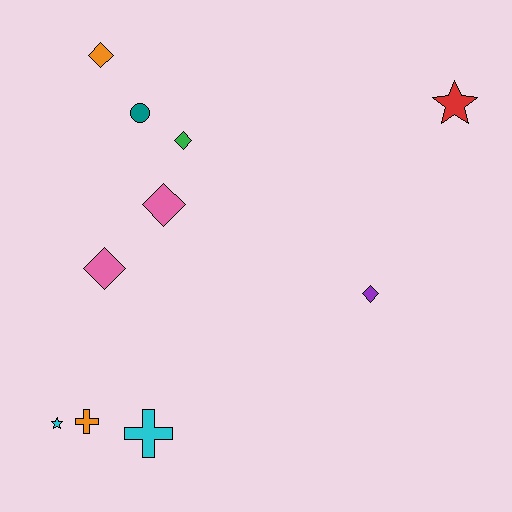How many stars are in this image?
There are 2 stars.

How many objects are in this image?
There are 10 objects.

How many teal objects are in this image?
There is 1 teal object.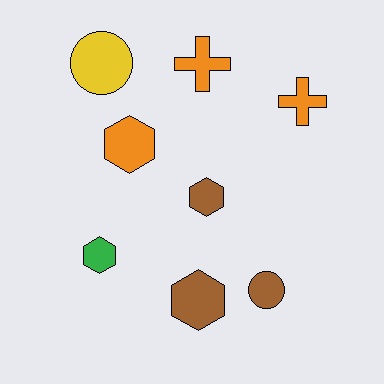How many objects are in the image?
There are 8 objects.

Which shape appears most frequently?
Hexagon, with 4 objects.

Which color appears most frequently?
Orange, with 3 objects.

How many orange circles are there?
There are no orange circles.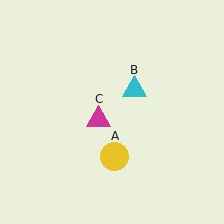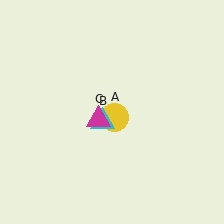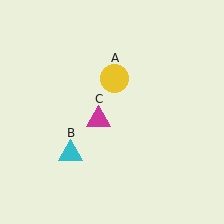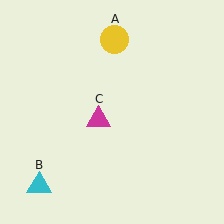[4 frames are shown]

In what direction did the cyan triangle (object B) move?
The cyan triangle (object B) moved down and to the left.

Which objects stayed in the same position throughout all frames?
Magenta triangle (object C) remained stationary.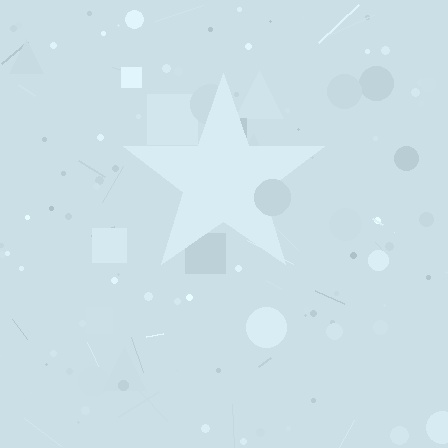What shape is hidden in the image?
A star is hidden in the image.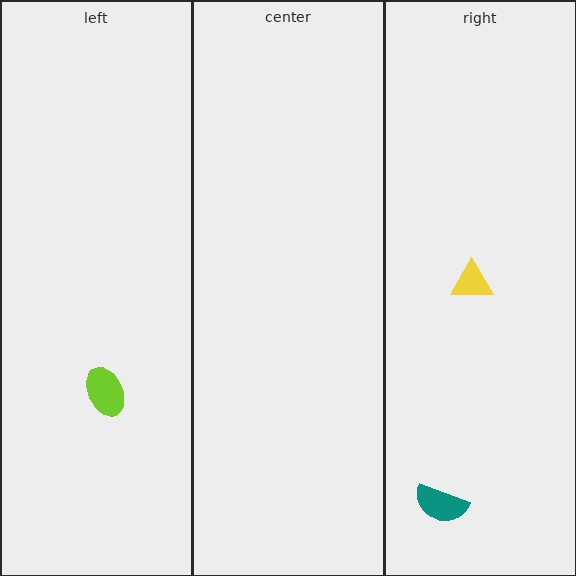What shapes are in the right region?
The teal semicircle, the yellow triangle.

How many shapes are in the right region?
2.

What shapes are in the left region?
The lime ellipse.